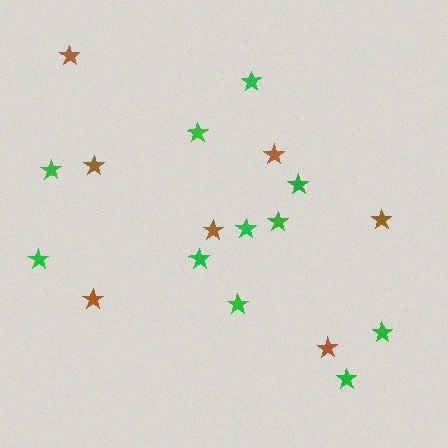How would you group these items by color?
There are 2 groups: one group of brown stars (7) and one group of green stars (11).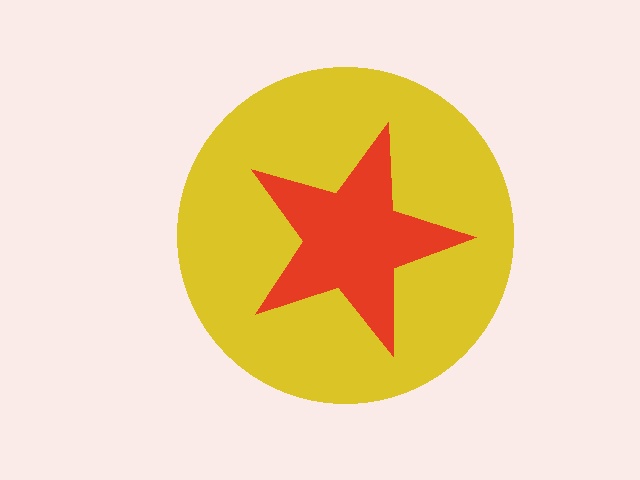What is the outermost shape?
The yellow circle.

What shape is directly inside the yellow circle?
The red star.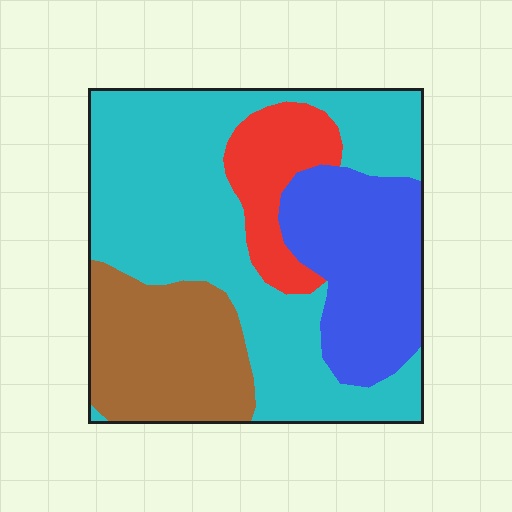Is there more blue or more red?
Blue.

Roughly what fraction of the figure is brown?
Brown covers 20% of the figure.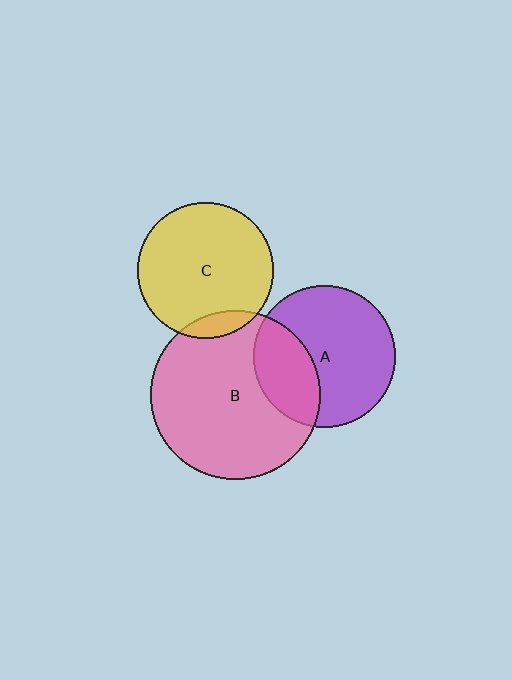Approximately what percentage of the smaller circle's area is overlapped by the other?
Approximately 10%.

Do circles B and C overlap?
Yes.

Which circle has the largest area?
Circle B (pink).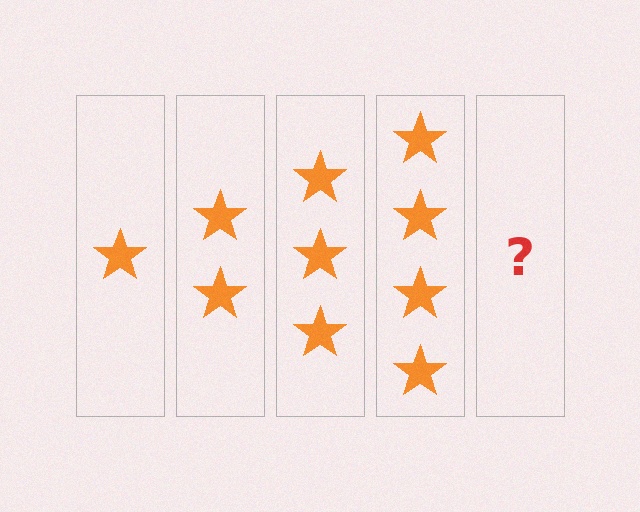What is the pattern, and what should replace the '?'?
The pattern is that each step adds one more star. The '?' should be 5 stars.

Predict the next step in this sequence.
The next step is 5 stars.